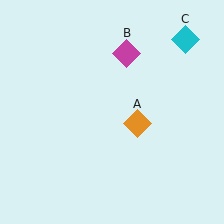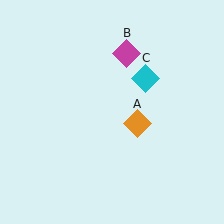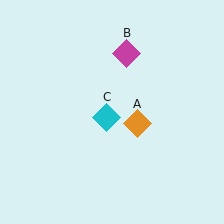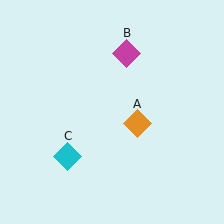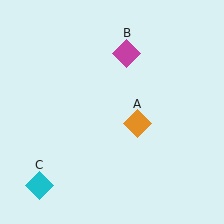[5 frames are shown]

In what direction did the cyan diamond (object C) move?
The cyan diamond (object C) moved down and to the left.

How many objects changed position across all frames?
1 object changed position: cyan diamond (object C).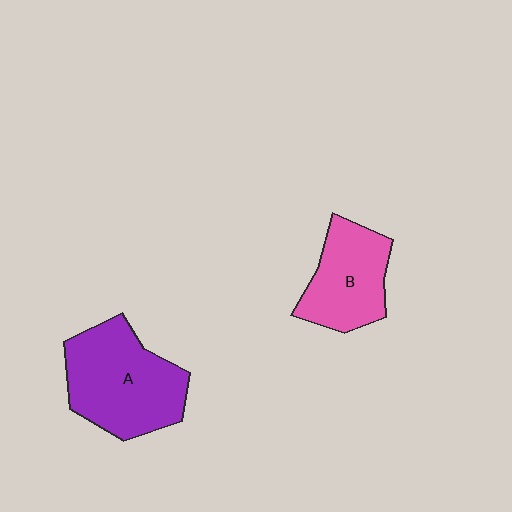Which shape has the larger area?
Shape A (purple).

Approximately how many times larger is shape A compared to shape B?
Approximately 1.4 times.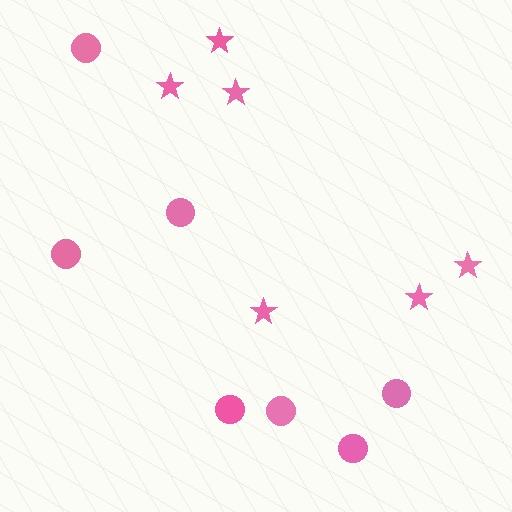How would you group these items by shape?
There are 2 groups: one group of circles (7) and one group of stars (6).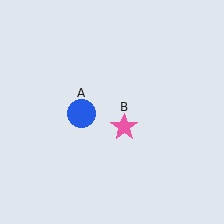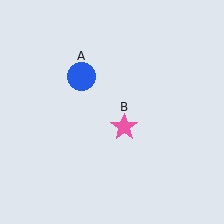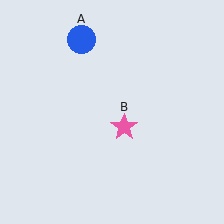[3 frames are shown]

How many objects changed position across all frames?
1 object changed position: blue circle (object A).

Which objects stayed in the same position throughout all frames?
Pink star (object B) remained stationary.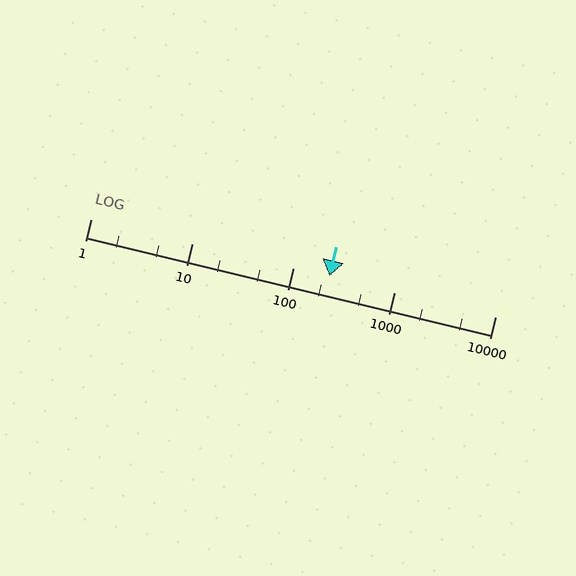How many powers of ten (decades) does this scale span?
The scale spans 4 decades, from 1 to 10000.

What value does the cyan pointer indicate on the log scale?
The pointer indicates approximately 230.